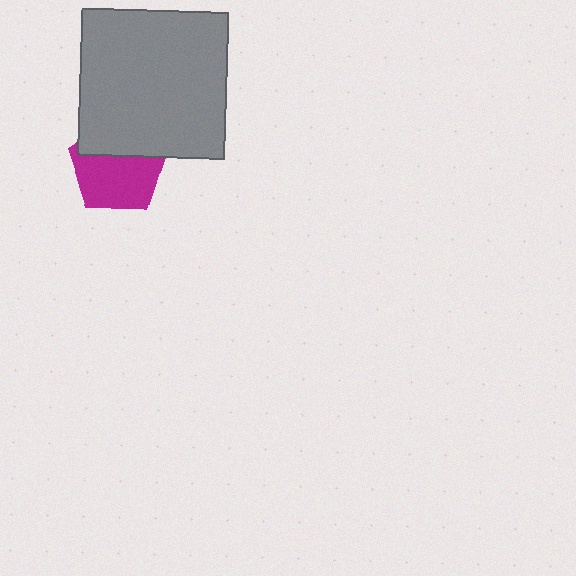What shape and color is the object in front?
The object in front is a gray square.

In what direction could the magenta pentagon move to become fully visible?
The magenta pentagon could move down. That would shift it out from behind the gray square entirely.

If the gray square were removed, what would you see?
You would see the complete magenta pentagon.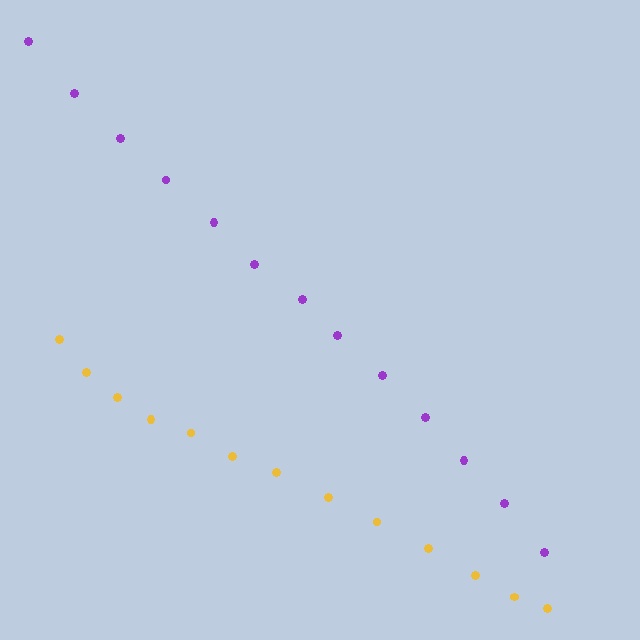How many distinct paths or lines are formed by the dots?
There are 2 distinct paths.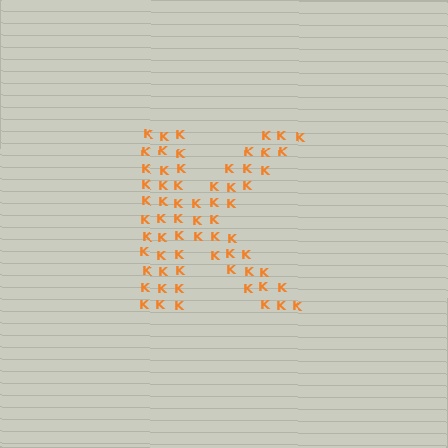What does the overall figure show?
The overall figure shows the letter K.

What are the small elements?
The small elements are letter K's.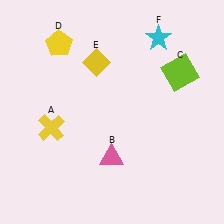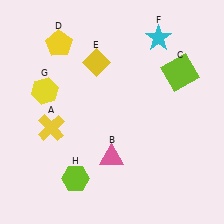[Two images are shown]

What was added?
A yellow hexagon (G), a lime hexagon (H) were added in Image 2.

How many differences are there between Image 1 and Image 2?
There are 2 differences between the two images.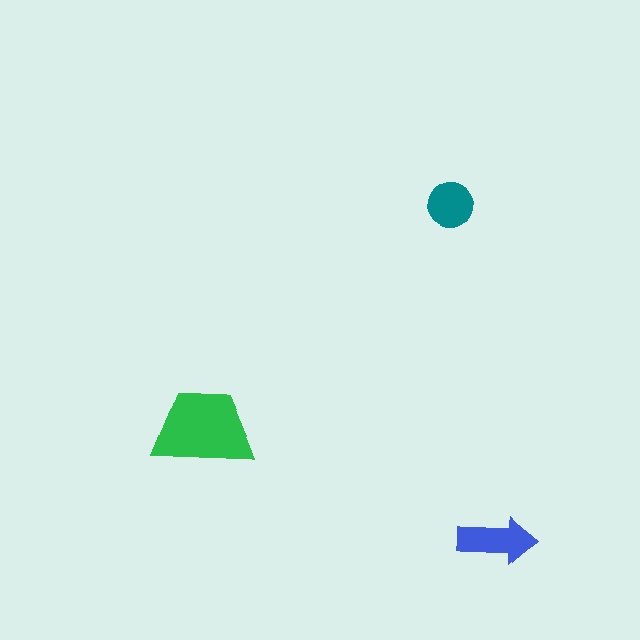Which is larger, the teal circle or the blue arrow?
The blue arrow.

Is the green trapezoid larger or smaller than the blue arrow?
Larger.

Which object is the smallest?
The teal circle.